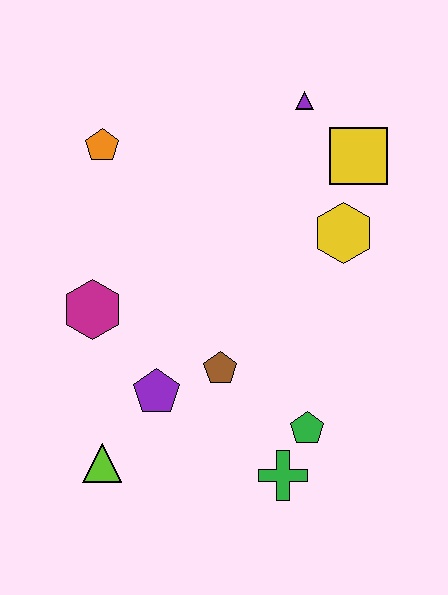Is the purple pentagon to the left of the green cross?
Yes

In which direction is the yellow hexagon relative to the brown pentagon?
The yellow hexagon is above the brown pentagon.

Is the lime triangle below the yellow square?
Yes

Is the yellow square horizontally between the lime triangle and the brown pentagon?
No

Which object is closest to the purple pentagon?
The brown pentagon is closest to the purple pentagon.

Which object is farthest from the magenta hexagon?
The yellow square is farthest from the magenta hexagon.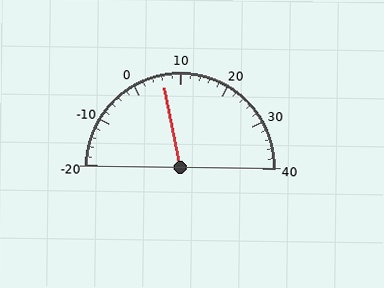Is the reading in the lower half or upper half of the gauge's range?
The reading is in the lower half of the range (-20 to 40).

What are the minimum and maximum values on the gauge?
The gauge ranges from -20 to 40.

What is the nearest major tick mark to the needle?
The nearest major tick mark is 10.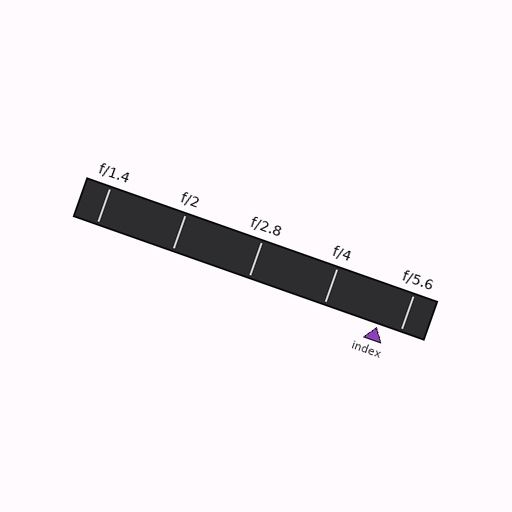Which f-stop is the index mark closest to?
The index mark is closest to f/5.6.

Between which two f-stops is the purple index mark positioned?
The index mark is between f/4 and f/5.6.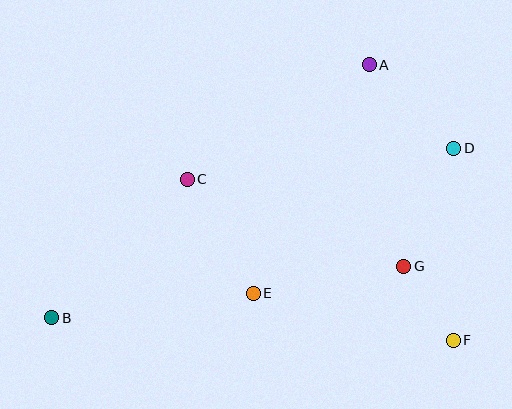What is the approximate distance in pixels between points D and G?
The distance between D and G is approximately 128 pixels.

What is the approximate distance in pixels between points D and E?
The distance between D and E is approximately 247 pixels.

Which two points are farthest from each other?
Points B and D are farthest from each other.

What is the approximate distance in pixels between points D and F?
The distance between D and F is approximately 192 pixels.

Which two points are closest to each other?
Points F and G are closest to each other.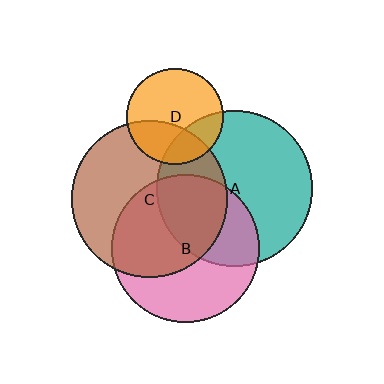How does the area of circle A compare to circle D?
Approximately 2.6 times.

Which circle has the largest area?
Circle C (brown).